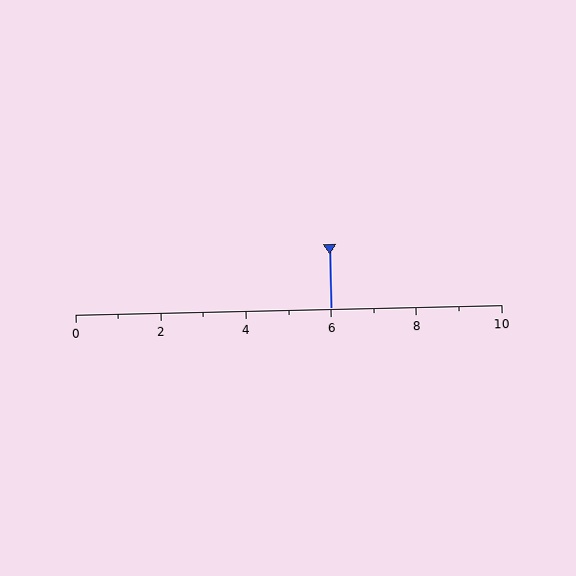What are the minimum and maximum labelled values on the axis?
The axis runs from 0 to 10.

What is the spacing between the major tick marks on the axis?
The major ticks are spaced 2 apart.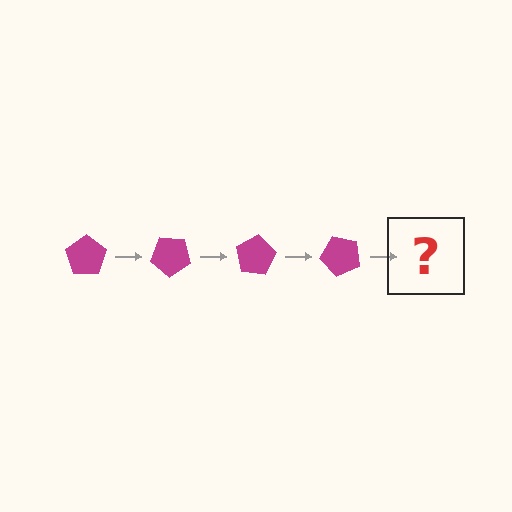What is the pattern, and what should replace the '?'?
The pattern is that the pentagon rotates 40 degrees each step. The '?' should be a magenta pentagon rotated 160 degrees.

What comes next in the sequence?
The next element should be a magenta pentagon rotated 160 degrees.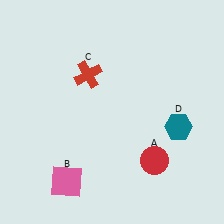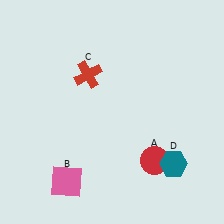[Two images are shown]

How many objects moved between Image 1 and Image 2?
1 object moved between the two images.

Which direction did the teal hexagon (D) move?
The teal hexagon (D) moved down.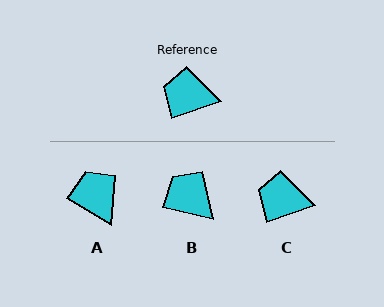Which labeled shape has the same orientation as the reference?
C.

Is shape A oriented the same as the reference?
No, it is off by about 49 degrees.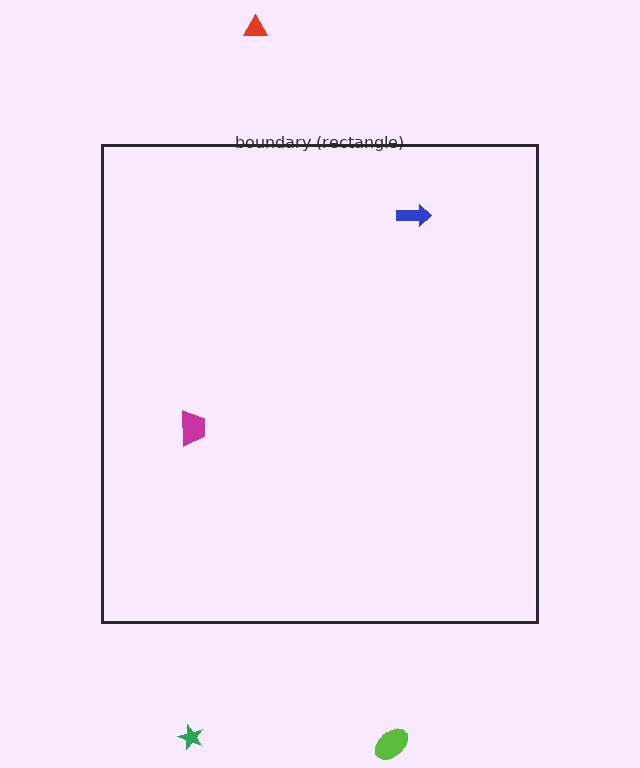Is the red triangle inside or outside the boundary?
Outside.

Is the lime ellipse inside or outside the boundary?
Outside.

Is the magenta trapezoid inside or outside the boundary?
Inside.